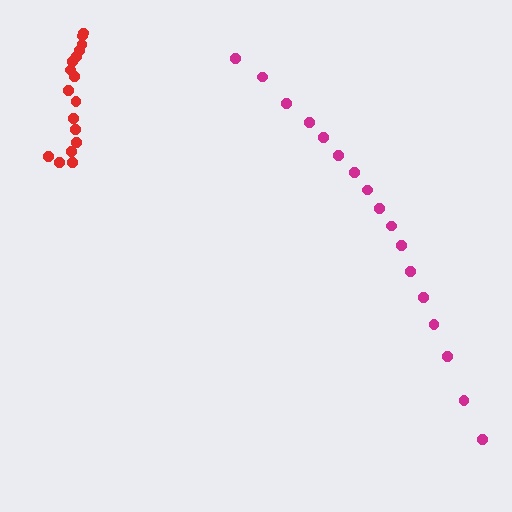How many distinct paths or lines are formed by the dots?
There are 2 distinct paths.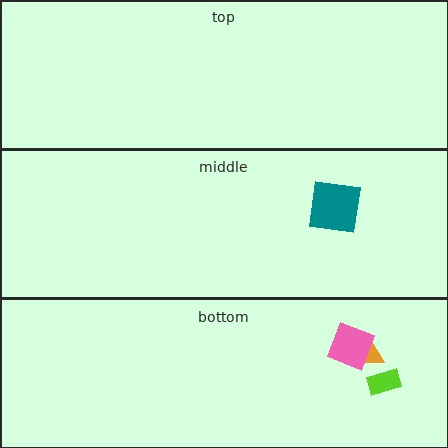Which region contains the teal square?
The middle region.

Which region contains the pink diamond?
The bottom region.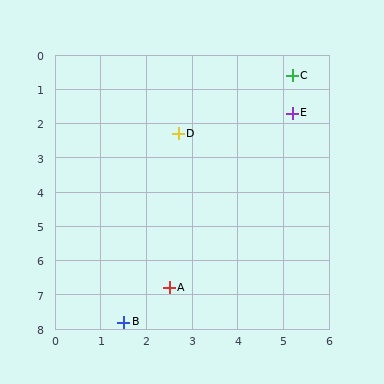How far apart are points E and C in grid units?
Points E and C are about 1.1 grid units apart.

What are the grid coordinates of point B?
Point B is at approximately (1.5, 7.8).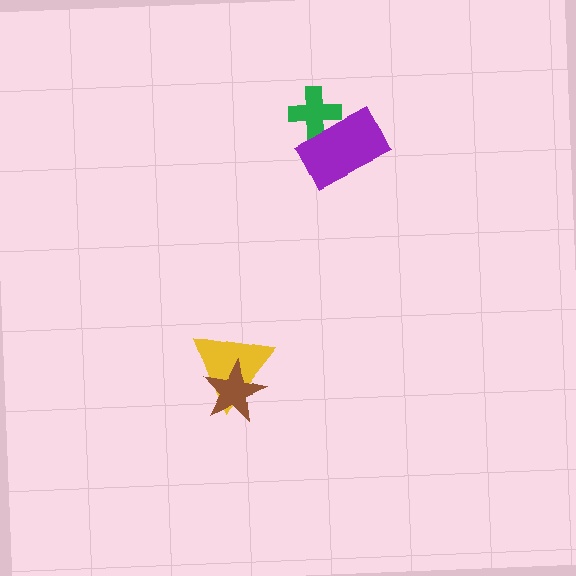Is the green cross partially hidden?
Yes, it is partially covered by another shape.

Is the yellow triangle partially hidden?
Yes, it is partially covered by another shape.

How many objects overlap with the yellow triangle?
1 object overlaps with the yellow triangle.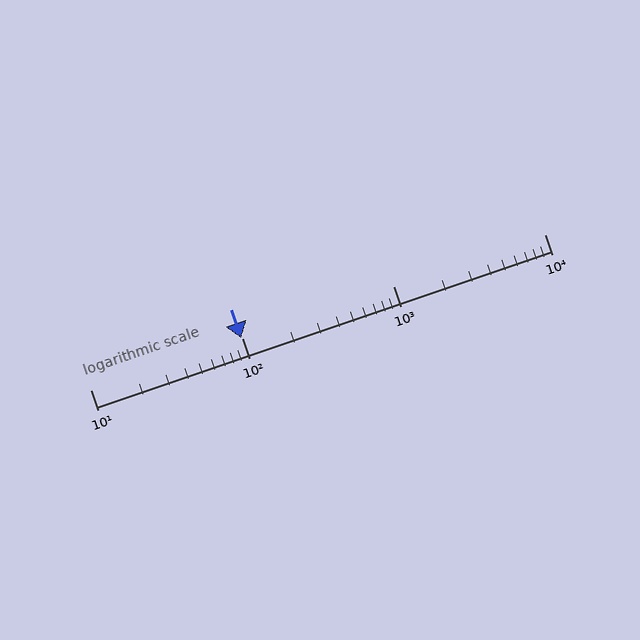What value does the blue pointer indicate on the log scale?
The pointer indicates approximately 99.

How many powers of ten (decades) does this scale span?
The scale spans 3 decades, from 10 to 10000.